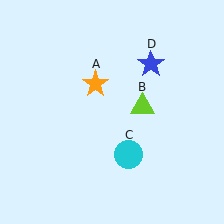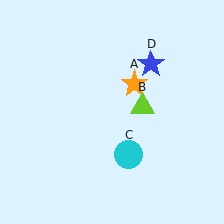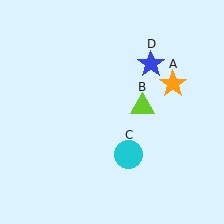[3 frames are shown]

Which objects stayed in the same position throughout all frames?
Lime triangle (object B) and cyan circle (object C) and blue star (object D) remained stationary.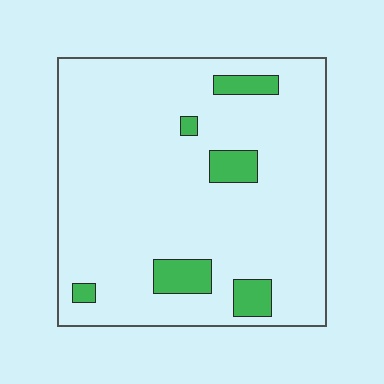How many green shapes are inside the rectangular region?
6.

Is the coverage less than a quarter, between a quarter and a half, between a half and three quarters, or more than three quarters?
Less than a quarter.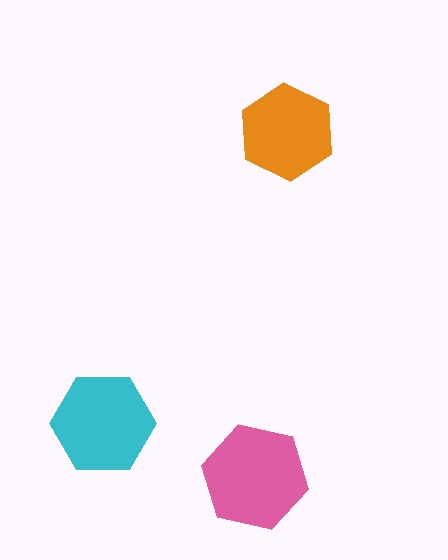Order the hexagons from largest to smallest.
the pink one, the cyan one, the orange one.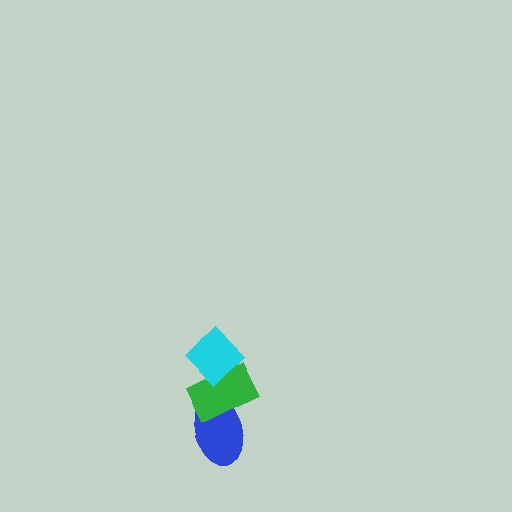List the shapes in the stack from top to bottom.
From top to bottom: the cyan diamond, the green rectangle, the blue ellipse.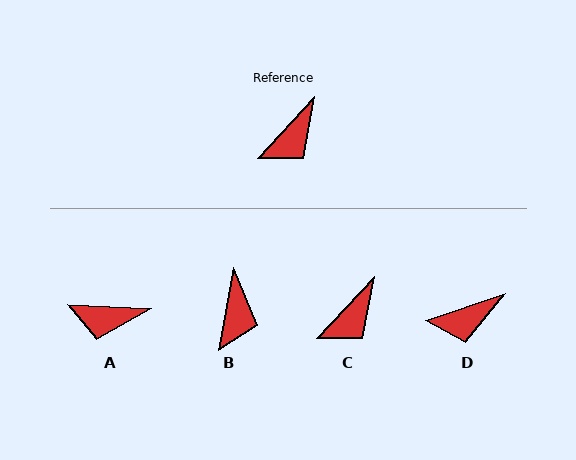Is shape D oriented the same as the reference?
No, it is off by about 28 degrees.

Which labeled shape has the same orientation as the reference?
C.